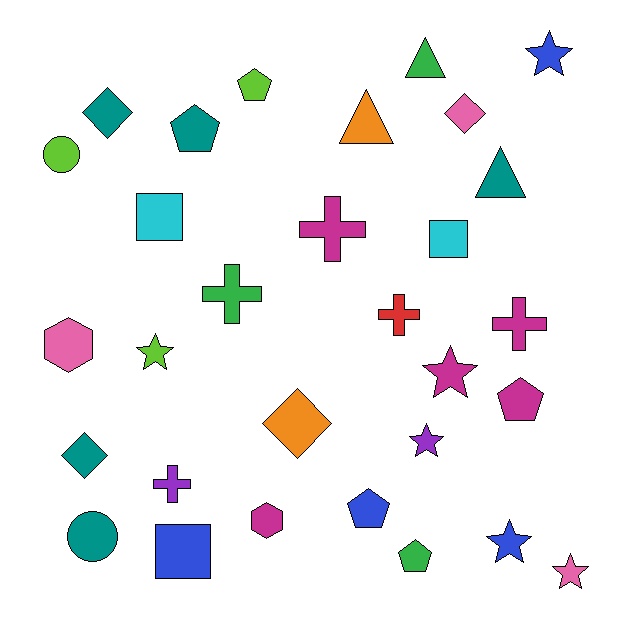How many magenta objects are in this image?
There are 5 magenta objects.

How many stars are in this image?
There are 6 stars.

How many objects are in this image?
There are 30 objects.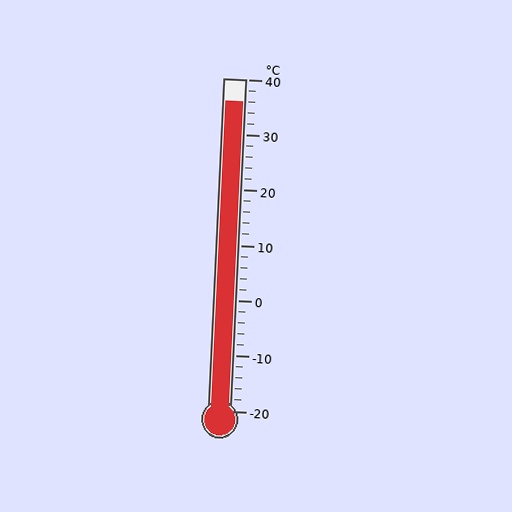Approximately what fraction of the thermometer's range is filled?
The thermometer is filled to approximately 95% of its range.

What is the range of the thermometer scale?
The thermometer scale ranges from -20°C to 40°C.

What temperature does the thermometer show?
The thermometer shows approximately 36°C.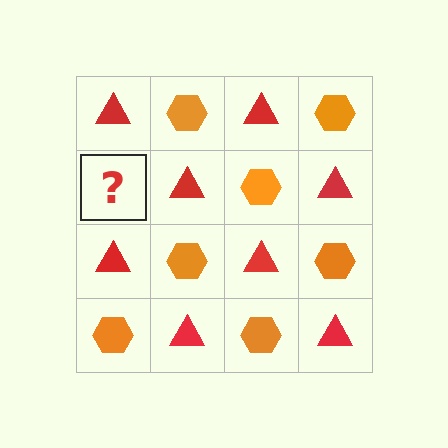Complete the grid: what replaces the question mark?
The question mark should be replaced with an orange hexagon.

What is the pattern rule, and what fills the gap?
The rule is that it alternates red triangle and orange hexagon in a checkerboard pattern. The gap should be filled with an orange hexagon.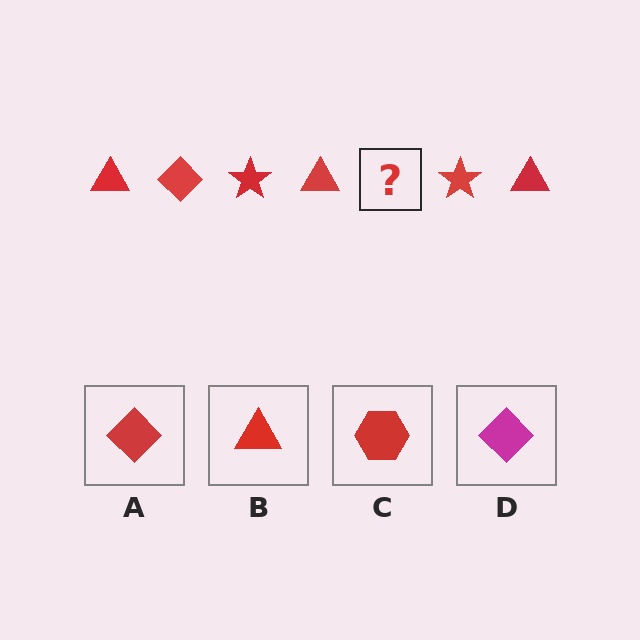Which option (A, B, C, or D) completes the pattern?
A.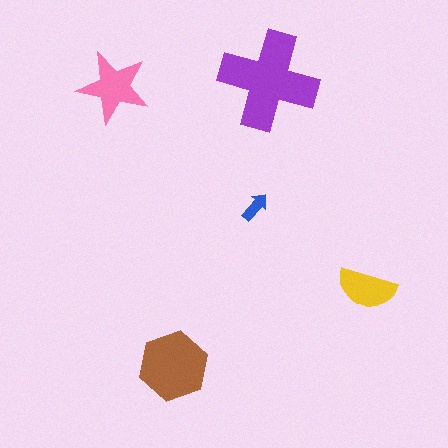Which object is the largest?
The purple cross.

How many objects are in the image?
There are 5 objects in the image.